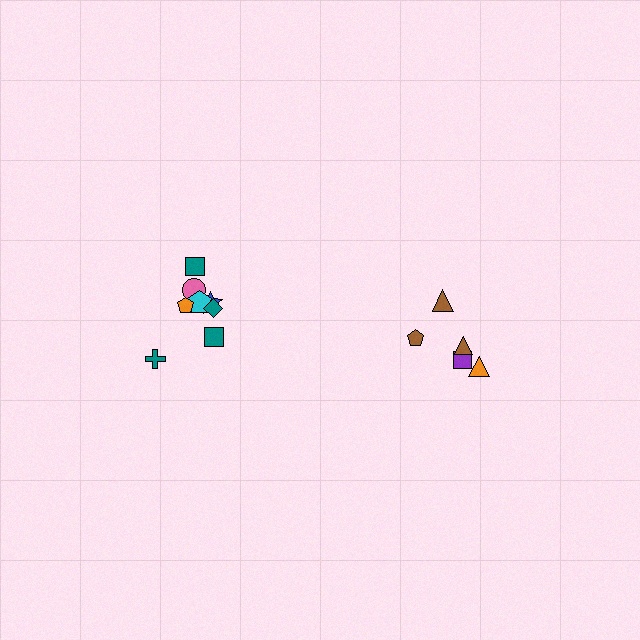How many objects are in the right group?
There are 5 objects.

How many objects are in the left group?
There are 8 objects.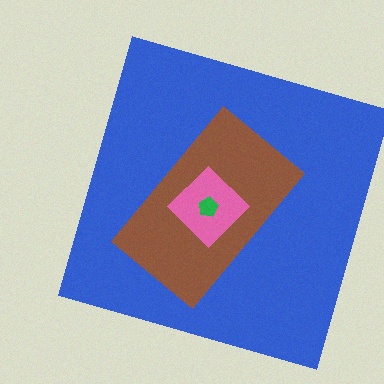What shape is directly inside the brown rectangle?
The pink diamond.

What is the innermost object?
The green pentagon.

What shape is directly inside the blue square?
The brown rectangle.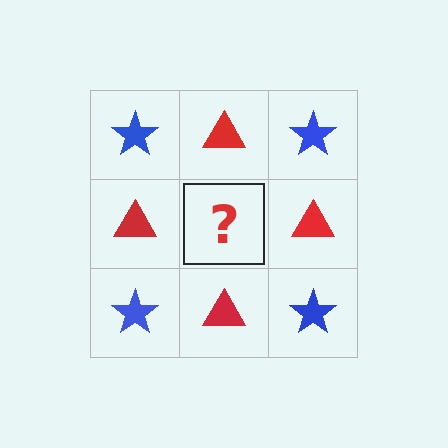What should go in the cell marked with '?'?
The missing cell should contain a blue star.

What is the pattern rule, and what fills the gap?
The rule is that it alternates blue star and red triangle in a checkerboard pattern. The gap should be filled with a blue star.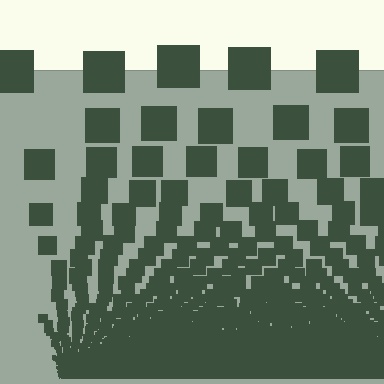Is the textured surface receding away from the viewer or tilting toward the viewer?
The surface appears to tilt toward the viewer. Texture elements get larger and sparser toward the top.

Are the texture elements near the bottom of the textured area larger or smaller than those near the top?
Smaller. The gradient is inverted — elements near the bottom are smaller and denser.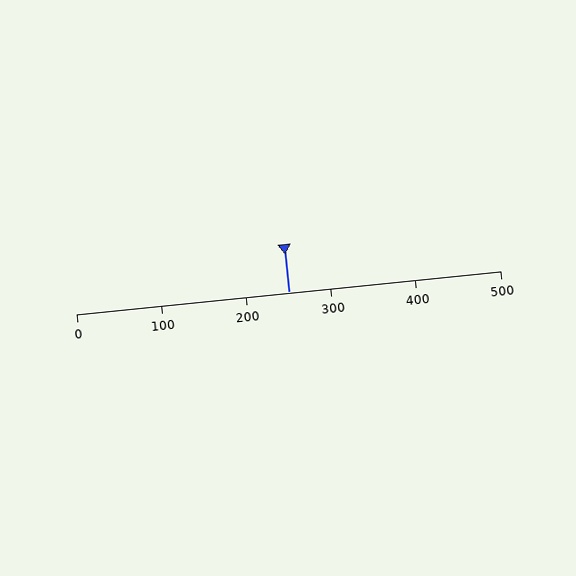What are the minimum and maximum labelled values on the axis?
The axis runs from 0 to 500.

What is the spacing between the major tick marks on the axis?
The major ticks are spaced 100 apart.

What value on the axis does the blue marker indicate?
The marker indicates approximately 250.